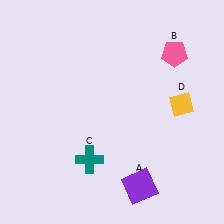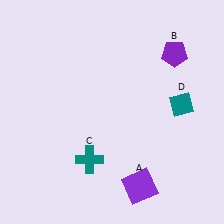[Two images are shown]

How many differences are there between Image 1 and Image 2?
There are 2 differences between the two images.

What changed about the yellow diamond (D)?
In Image 1, D is yellow. In Image 2, it changed to teal.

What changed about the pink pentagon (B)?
In Image 1, B is pink. In Image 2, it changed to purple.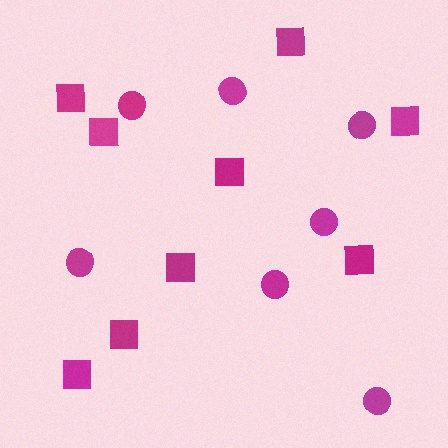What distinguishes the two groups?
There are 2 groups: one group of squares (9) and one group of circles (7).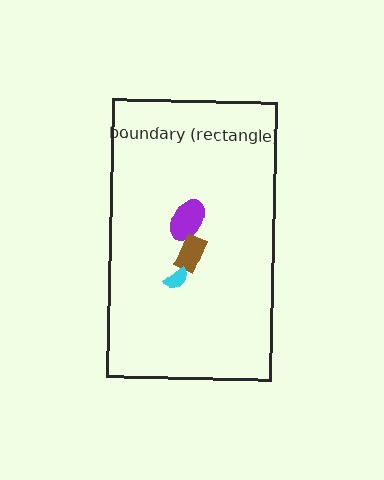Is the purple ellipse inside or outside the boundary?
Inside.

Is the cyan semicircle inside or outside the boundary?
Inside.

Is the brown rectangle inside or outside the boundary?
Inside.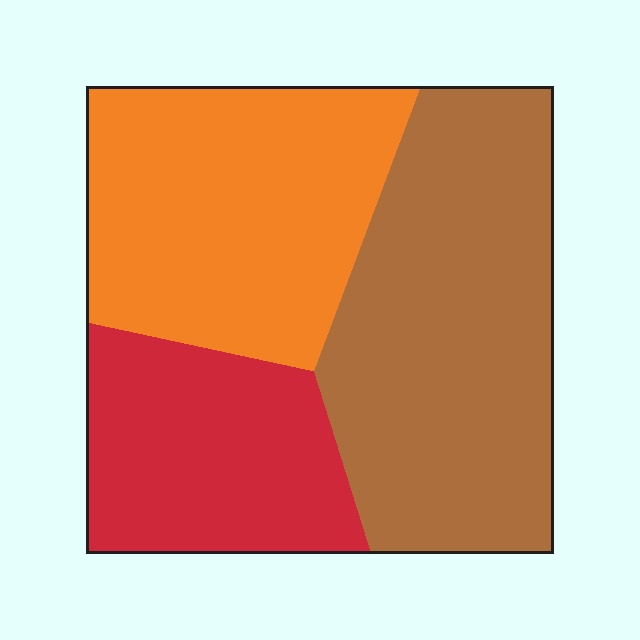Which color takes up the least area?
Red, at roughly 25%.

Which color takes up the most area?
Brown, at roughly 40%.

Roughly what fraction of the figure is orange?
Orange covers about 35% of the figure.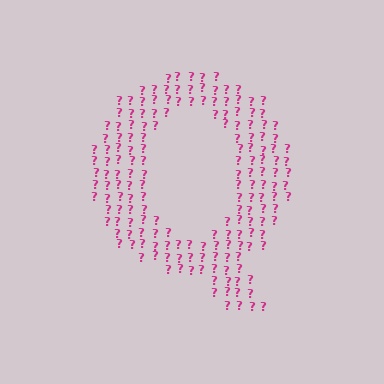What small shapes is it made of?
It is made of small question marks.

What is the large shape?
The large shape is the letter Q.